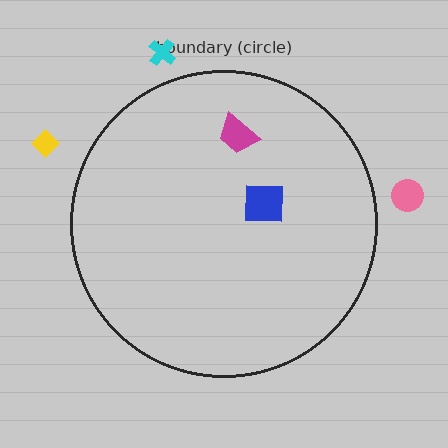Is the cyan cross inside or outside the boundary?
Outside.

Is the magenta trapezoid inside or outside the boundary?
Inside.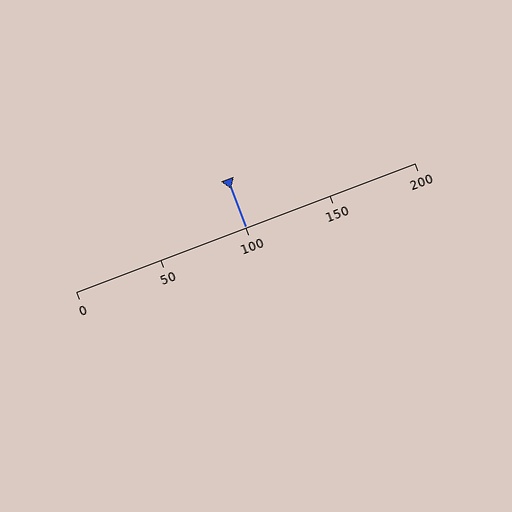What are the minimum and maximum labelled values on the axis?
The axis runs from 0 to 200.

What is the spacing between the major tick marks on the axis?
The major ticks are spaced 50 apart.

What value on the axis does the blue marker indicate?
The marker indicates approximately 100.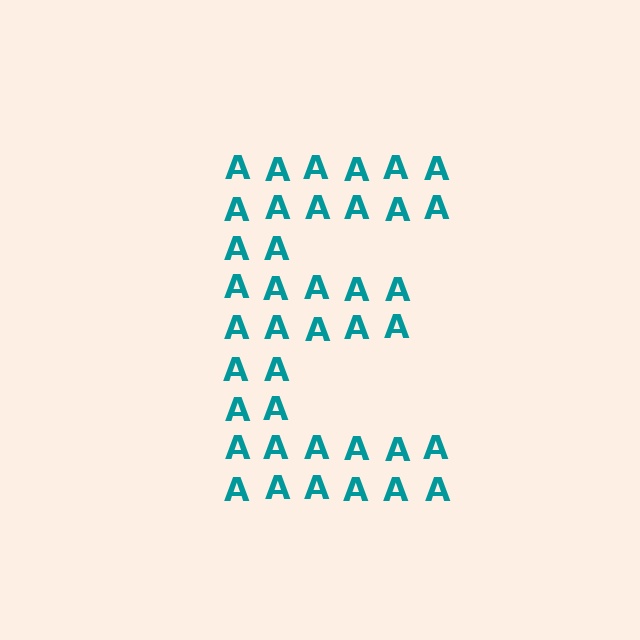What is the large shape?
The large shape is the letter E.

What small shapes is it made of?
It is made of small letter A's.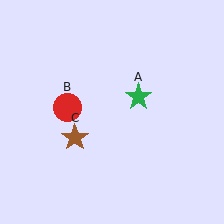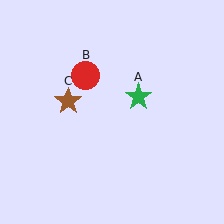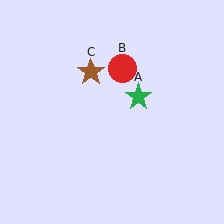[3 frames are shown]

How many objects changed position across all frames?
2 objects changed position: red circle (object B), brown star (object C).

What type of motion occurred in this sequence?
The red circle (object B), brown star (object C) rotated clockwise around the center of the scene.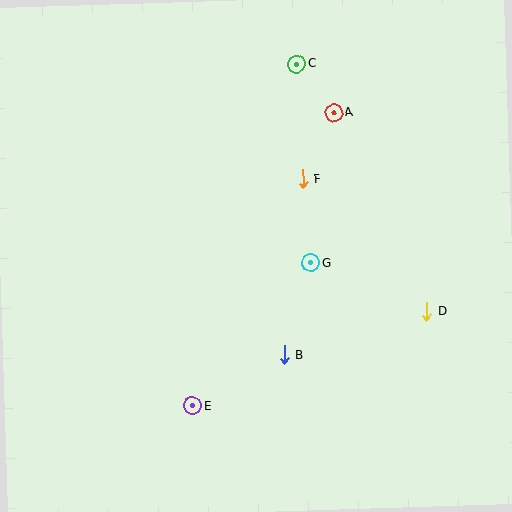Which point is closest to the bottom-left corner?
Point E is closest to the bottom-left corner.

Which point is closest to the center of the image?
Point G at (311, 263) is closest to the center.